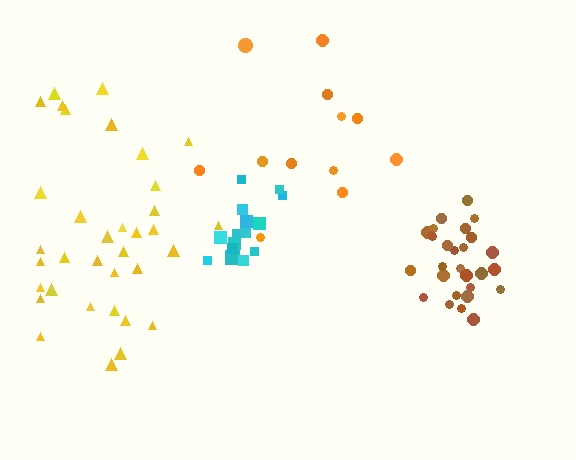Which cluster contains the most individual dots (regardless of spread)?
Yellow (35).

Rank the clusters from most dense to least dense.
brown, cyan, yellow, orange.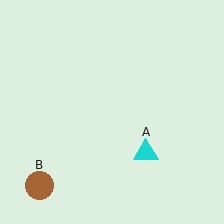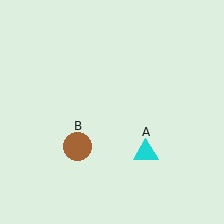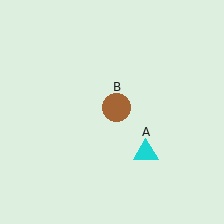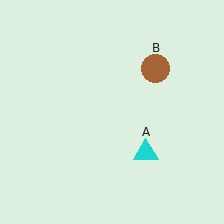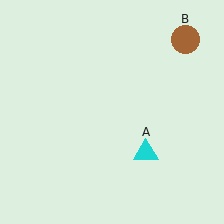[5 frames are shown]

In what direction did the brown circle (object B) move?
The brown circle (object B) moved up and to the right.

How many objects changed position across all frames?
1 object changed position: brown circle (object B).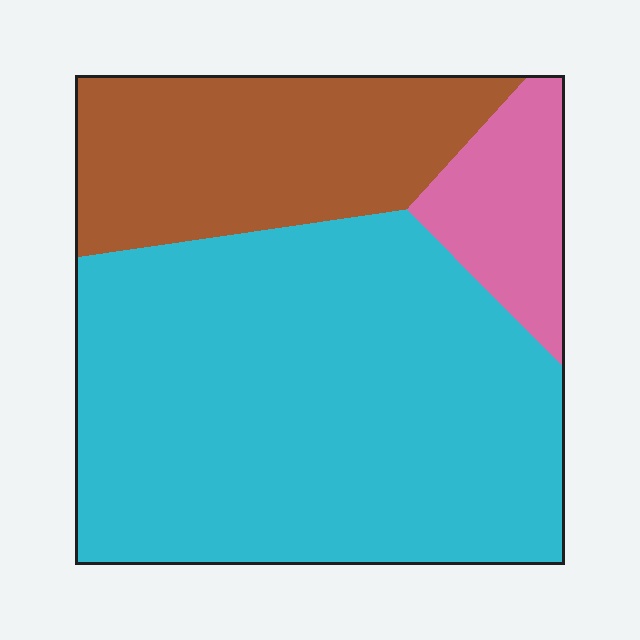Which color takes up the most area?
Cyan, at roughly 65%.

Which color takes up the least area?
Pink, at roughly 10%.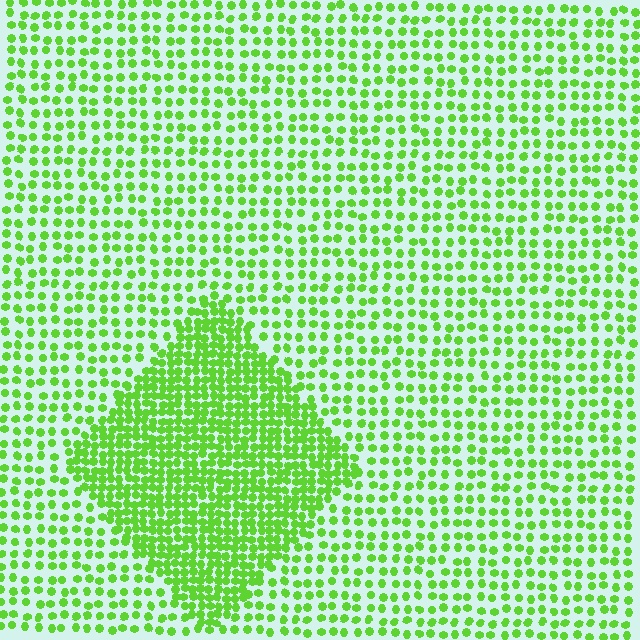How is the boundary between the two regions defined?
The boundary is defined by a change in element density (approximately 2.1x ratio). All elements are the same color, size, and shape.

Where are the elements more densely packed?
The elements are more densely packed inside the diamond boundary.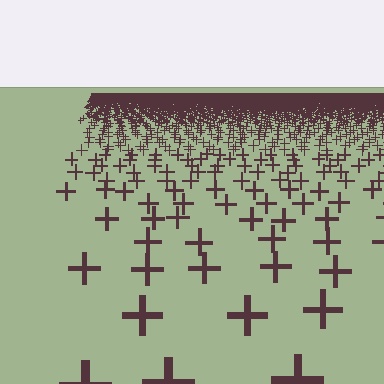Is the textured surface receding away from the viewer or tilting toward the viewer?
The surface is receding away from the viewer. Texture elements get smaller and denser toward the top.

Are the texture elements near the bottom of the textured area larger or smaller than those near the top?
Larger. Near the bottom, elements are closer to the viewer and appear at a bigger on-screen size.